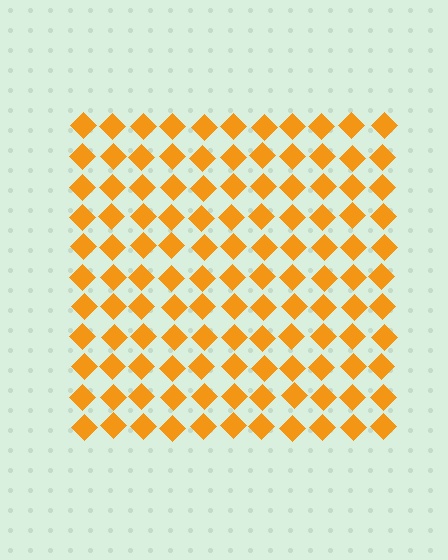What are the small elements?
The small elements are diamonds.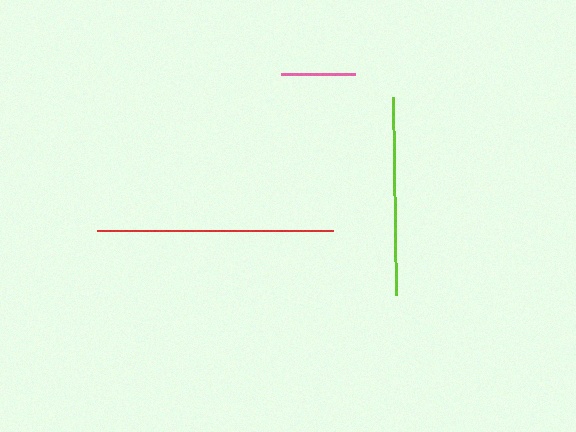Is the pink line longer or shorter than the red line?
The red line is longer than the pink line.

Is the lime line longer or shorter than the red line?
The red line is longer than the lime line.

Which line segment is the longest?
The red line is the longest at approximately 237 pixels.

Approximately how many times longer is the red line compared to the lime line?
The red line is approximately 1.2 times the length of the lime line.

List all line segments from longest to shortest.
From longest to shortest: red, lime, pink.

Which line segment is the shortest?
The pink line is the shortest at approximately 74 pixels.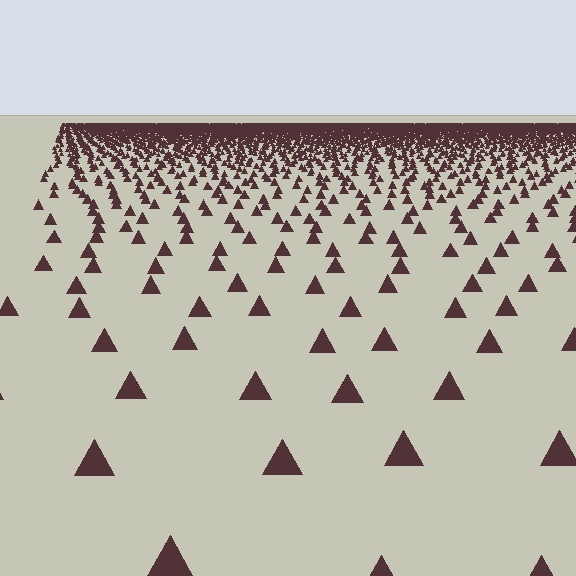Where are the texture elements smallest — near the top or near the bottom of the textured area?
Near the top.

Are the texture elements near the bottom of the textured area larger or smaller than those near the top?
Larger. Near the bottom, elements are closer to the viewer and appear at a bigger on-screen size.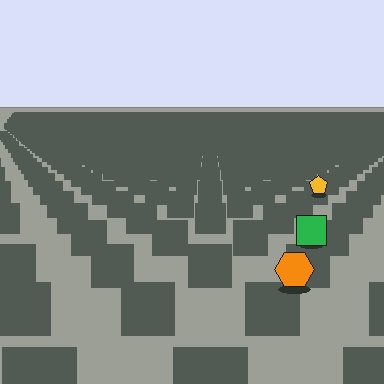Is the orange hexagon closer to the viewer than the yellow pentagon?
Yes. The orange hexagon is closer — you can tell from the texture gradient: the ground texture is coarser near it.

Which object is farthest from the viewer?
The yellow pentagon is farthest from the viewer. It appears smaller and the ground texture around it is denser.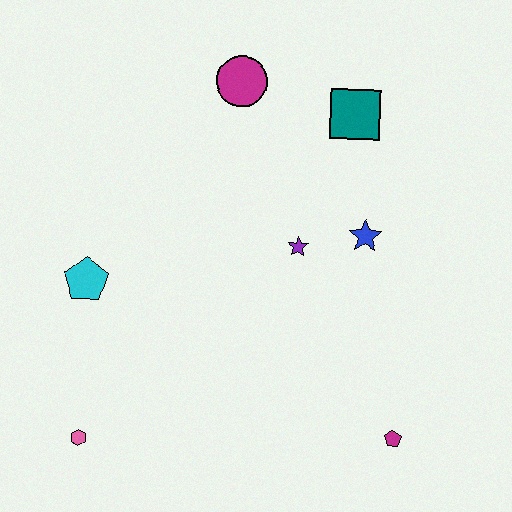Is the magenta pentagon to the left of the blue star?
No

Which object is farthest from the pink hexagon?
The teal square is farthest from the pink hexagon.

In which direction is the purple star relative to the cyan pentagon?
The purple star is to the right of the cyan pentagon.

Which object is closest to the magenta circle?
The teal square is closest to the magenta circle.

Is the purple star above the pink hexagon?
Yes